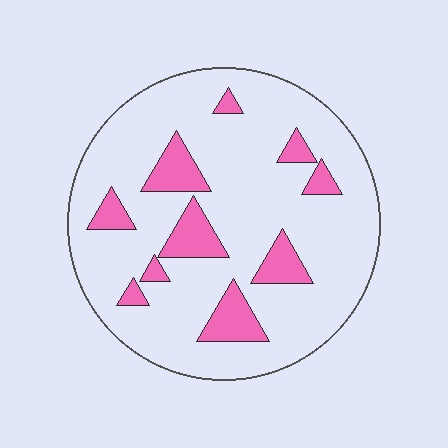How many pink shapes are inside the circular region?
10.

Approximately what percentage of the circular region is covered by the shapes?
Approximately 15%.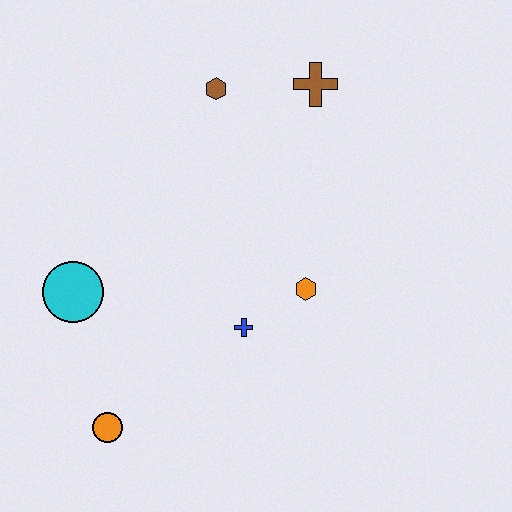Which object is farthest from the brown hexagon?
The orange circle is farthest from the brown hexagon.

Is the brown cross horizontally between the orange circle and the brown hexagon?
No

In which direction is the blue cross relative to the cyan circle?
The blue cross is to the right of the cyan circle.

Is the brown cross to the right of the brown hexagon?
Yes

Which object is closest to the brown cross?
The brown hexagon is closest to the brown cross.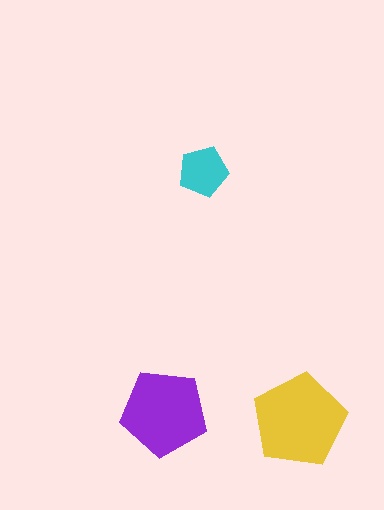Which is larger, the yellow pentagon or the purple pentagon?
The yellow one.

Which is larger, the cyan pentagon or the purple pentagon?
The purple one.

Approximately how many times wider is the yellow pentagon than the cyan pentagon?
About 2 times wider.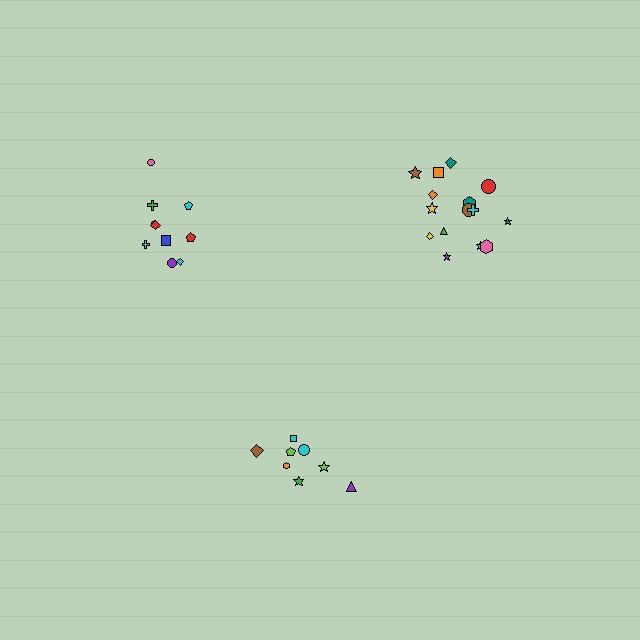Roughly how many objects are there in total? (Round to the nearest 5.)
Roughly 35 objects in total.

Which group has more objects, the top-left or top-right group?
The top-right group.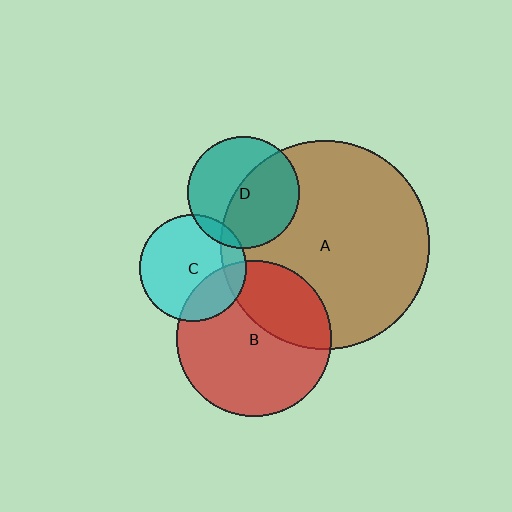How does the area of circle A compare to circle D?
Approximately 3.4 times.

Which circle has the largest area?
Circle A (brown).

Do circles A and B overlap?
Yes.